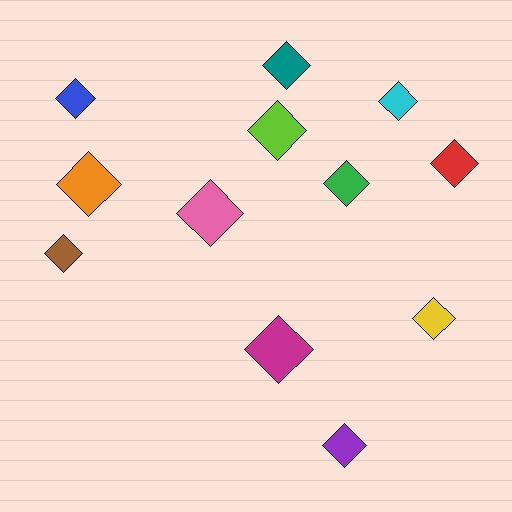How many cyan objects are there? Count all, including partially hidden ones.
There is 1 cyan object.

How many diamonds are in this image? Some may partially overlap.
There are 12 diamonds.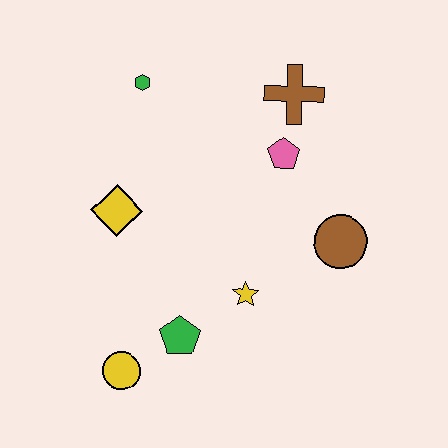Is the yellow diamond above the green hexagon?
No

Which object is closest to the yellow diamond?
The green hexagon is closest to the yellow diamond.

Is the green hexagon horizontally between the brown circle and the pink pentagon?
No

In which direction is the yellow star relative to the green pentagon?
The yellow star is to the right of the green pentagon.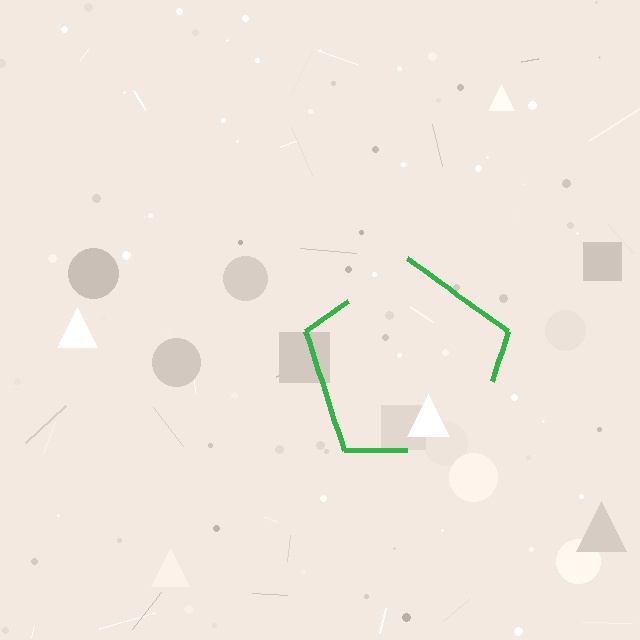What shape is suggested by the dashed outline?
The dashed outline suggests a pentagon.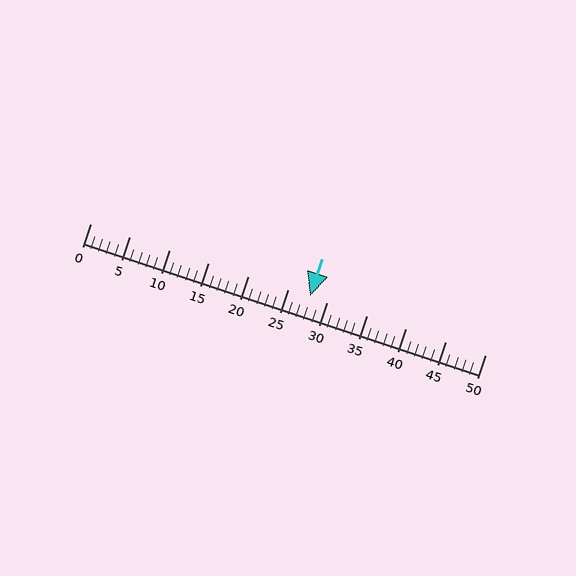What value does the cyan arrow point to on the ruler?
The cyan arrow points to approximately 28.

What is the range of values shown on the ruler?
The ruler shows values from 0 to 50.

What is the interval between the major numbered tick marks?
The major tick marks are spaced 5 units apart.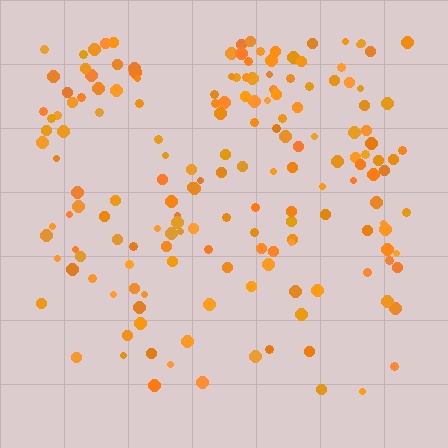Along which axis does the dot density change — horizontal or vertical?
Vertical.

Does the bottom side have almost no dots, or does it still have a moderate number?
Still a moderate number, just noticeably fewer than the top.